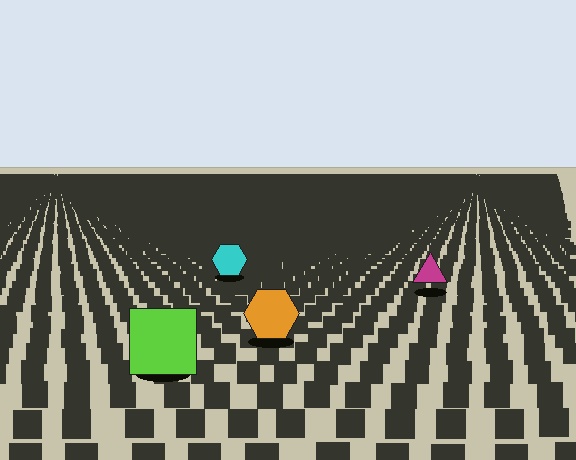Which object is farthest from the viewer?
The cyan hexagon is farthest from the viewer. It appears smaller and the ground texture around it is denser.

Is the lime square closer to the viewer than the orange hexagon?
Yes. The lime square is closer — you can tell from the texture gradient: the ground texture is coarser near it.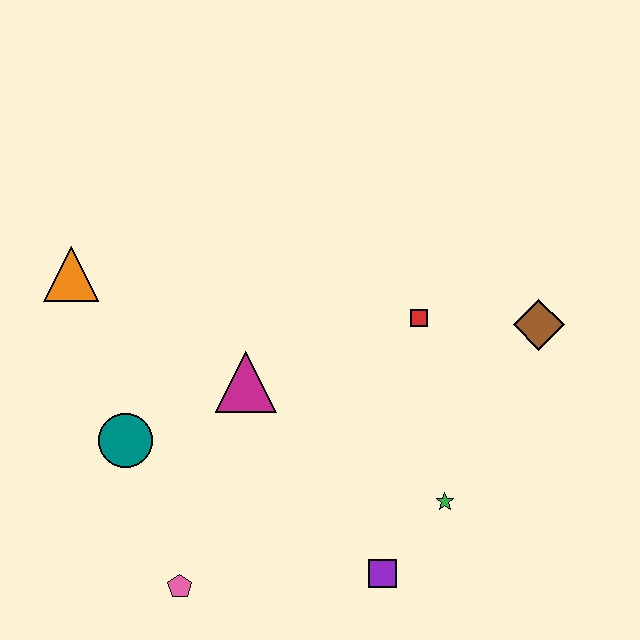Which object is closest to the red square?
The brown diamond is closest to the red square.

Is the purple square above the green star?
No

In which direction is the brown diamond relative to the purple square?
The brown diamond is above the purple square.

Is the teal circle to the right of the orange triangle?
Yes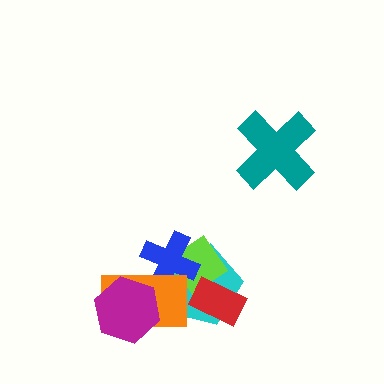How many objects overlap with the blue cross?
3 objects overlap with the blue cross.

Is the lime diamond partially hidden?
Yes, it is partially covered by another shape.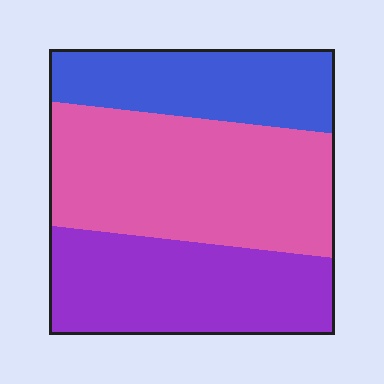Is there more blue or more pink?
Pink.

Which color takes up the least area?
Blue, at roughly 25%.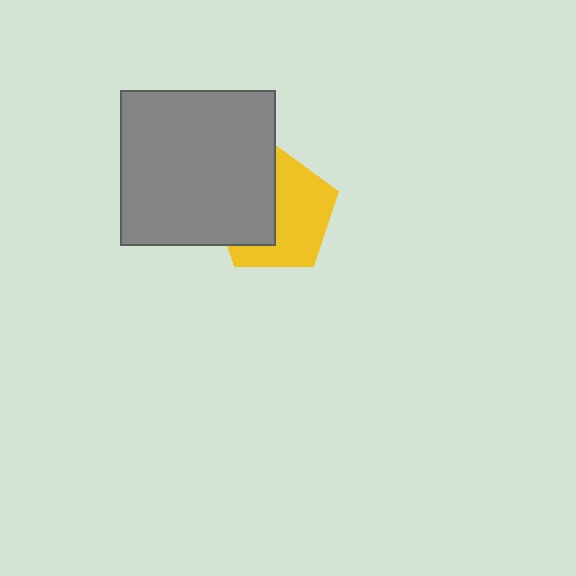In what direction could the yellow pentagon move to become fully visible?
The yellow pentagon could move right. That would shift it out from behind the gray square entirely.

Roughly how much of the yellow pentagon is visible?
About half of it is visible (roughly 57%).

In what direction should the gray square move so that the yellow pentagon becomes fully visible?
The gray square should move left. That is the shortest direction to clear the overlap and leave the yellow pentagon fully visible.